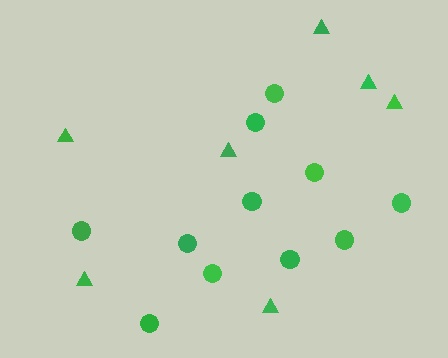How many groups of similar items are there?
There are 2 groups: one group of triangles (7) and one group of circles (11).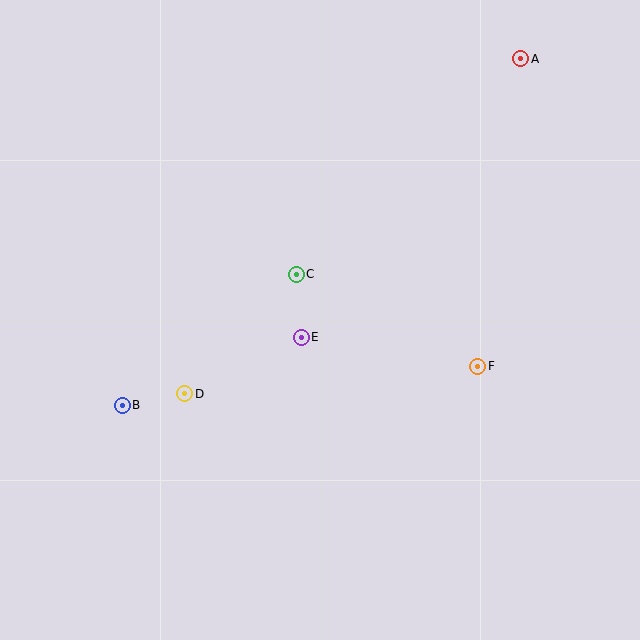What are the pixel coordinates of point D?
Point D is at (185, 394).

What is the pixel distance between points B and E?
The distance between B and E is 191 pixels.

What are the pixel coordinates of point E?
Point E is at (301, 337).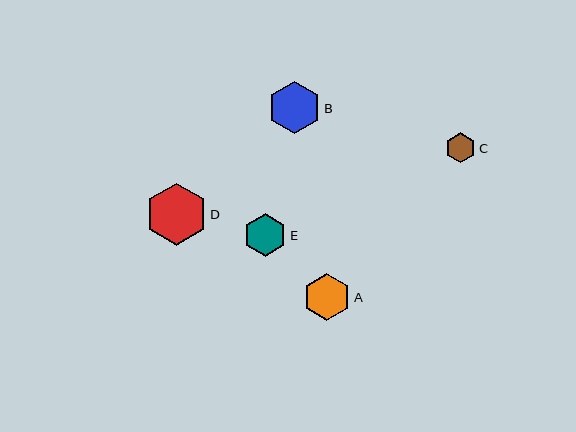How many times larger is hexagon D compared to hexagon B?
Hexagon D is approximately 1.2 times the size of hexagon B.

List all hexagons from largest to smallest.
From largest to smallest: D, B, A, E, C.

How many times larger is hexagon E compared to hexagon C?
Hexagon E is approximately 1.4 times the size of hexagon C.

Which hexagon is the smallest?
Hexagon C is the smallest with a size of approximately 30 pixels.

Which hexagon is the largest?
Hexagon D is the largest with a size of approximately 62 pixels.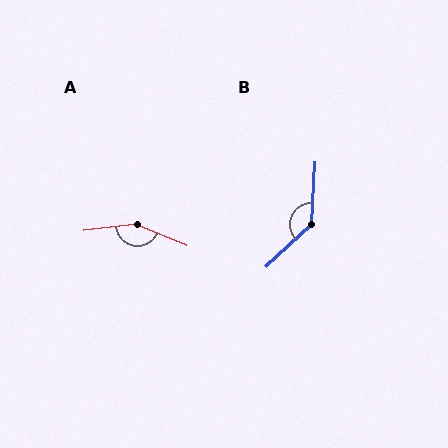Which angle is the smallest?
B, at approximately 136 degrees.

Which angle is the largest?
A, at approximately 151 degrees.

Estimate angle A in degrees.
Approximately 151 degrees.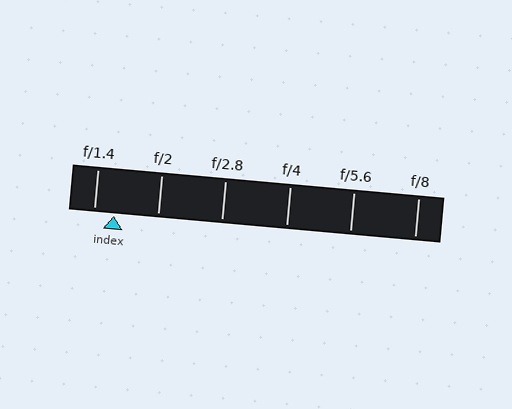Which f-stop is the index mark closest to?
The index mark is closest to f/1.4.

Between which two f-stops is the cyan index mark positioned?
The index mark is between f/1.4 and f/2.